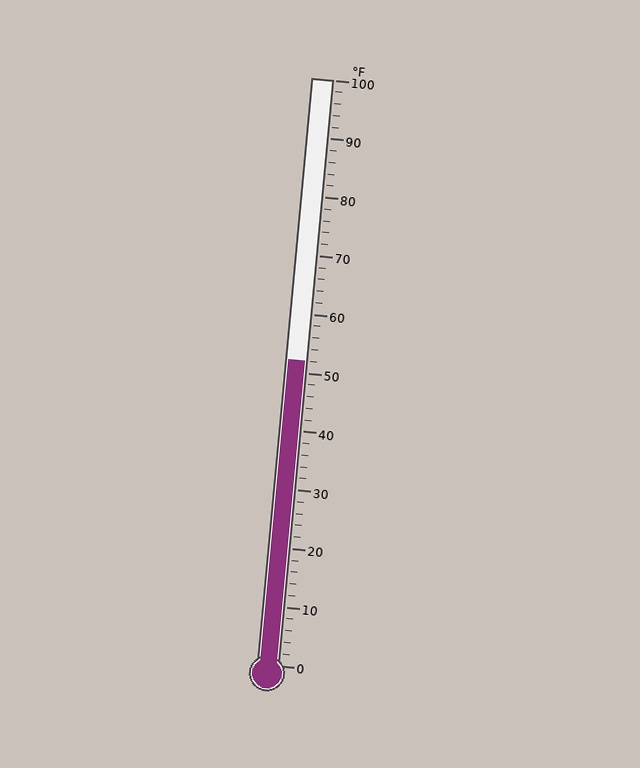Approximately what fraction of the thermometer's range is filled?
The thermometer is filled to approximately 50% of its range.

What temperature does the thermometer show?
The thermometer shows approximately 52°F.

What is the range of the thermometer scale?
The thermometer scale ranges from 0°F to 100°F.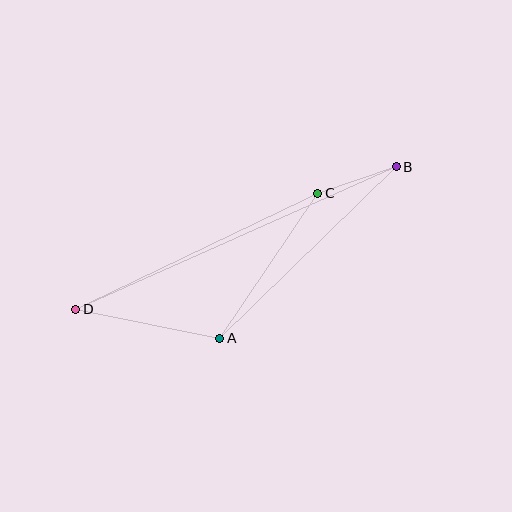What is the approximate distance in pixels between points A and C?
The distance between A and C is approximately 175 pixels.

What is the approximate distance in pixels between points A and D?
The distance between A and D is approximately 147 pixels.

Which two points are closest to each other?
Points B and C are closest to each other.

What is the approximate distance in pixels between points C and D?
The distance between C and D is approximately 268 pixels.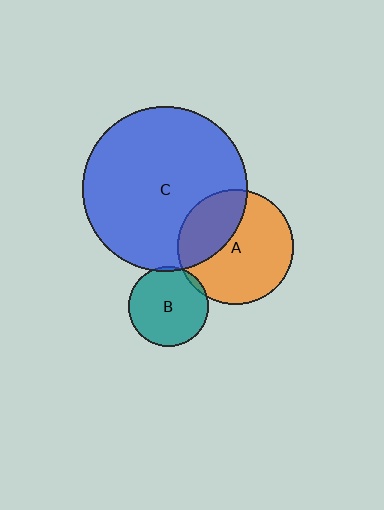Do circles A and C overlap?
Yes.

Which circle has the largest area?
Circle C (blue).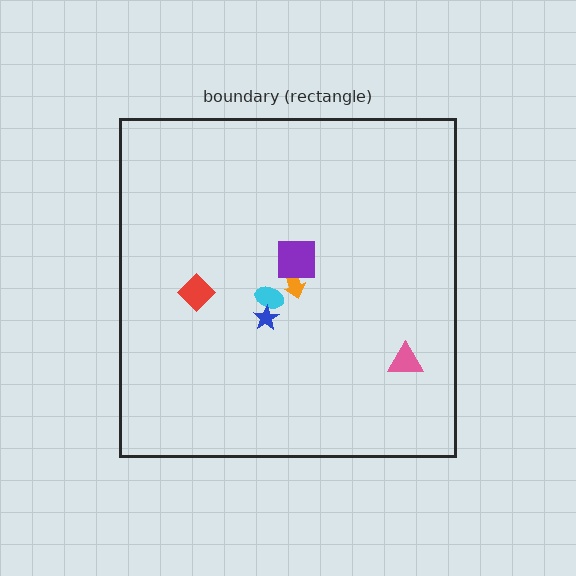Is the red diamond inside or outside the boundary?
Inside.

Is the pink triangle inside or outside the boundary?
Inside.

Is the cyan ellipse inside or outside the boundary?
Inside.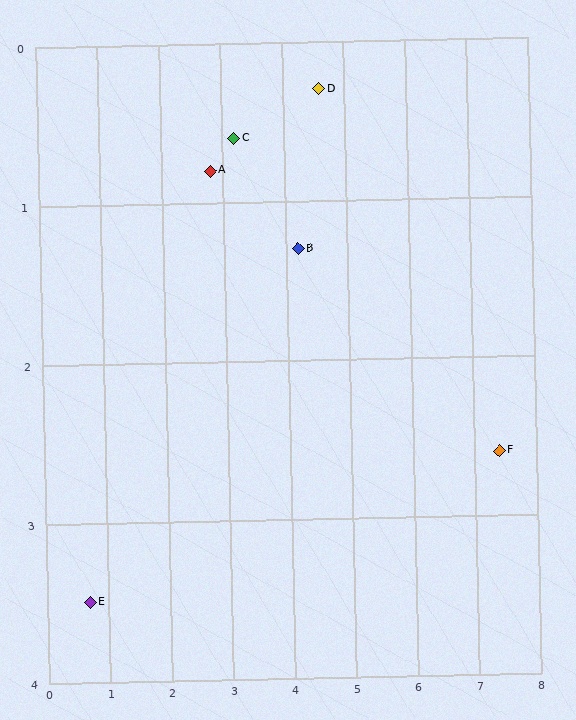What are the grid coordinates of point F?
Point F is at approximately (7.4, 2.6).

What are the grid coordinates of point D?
Point D is at approximately (4.6, 0.3).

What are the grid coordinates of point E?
Point E is at approximately (0.7, 3.5).